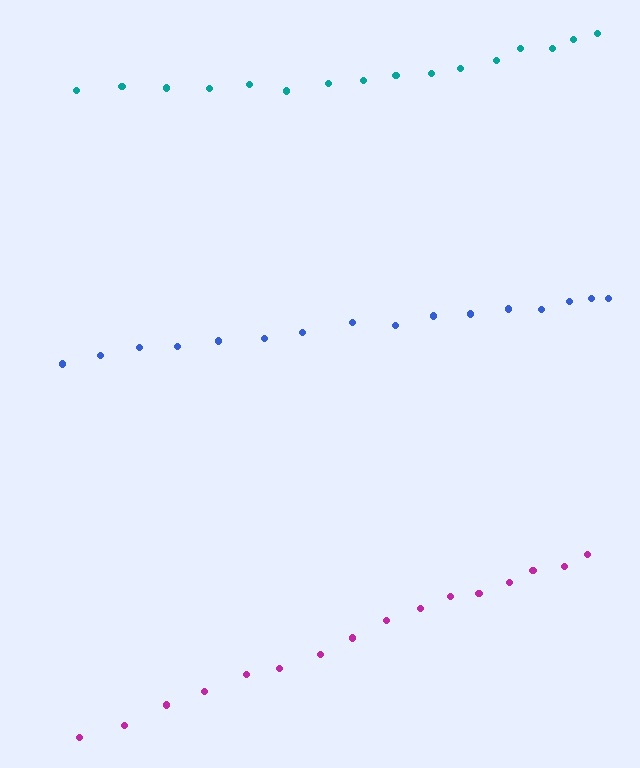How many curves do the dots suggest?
There are 3 distinct paths.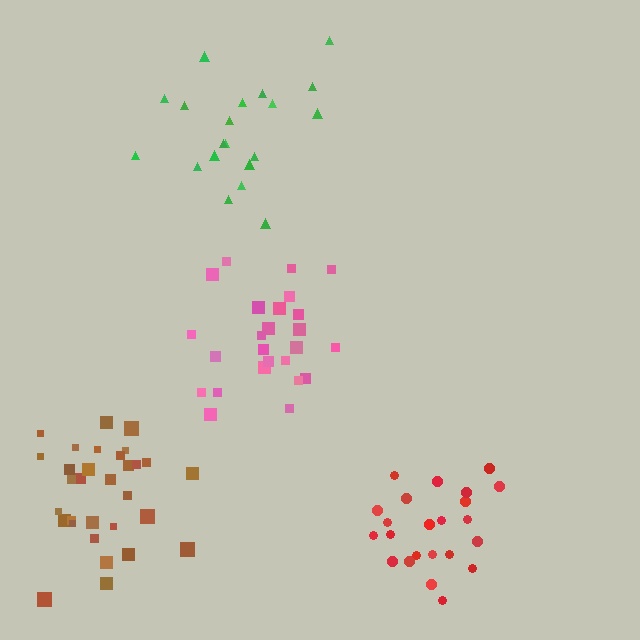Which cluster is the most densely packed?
Pink.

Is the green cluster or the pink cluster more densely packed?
Pink.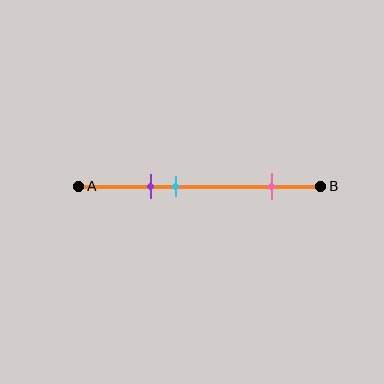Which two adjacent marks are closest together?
The purple and cyan marks are the closest adjacent pair.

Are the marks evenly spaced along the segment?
No, the marks are not evenly spaced.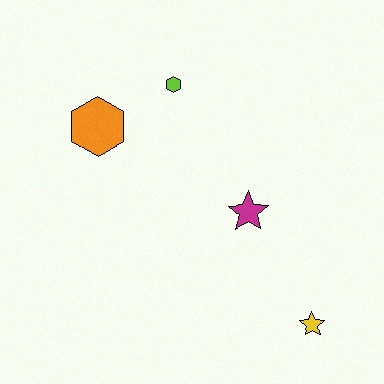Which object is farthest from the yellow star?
The orange hexagon is farthest from the yellow star.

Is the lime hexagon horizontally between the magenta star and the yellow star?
No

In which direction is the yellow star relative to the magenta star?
The yellow star is below the magenta star.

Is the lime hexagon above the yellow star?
Yes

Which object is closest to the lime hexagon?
The orange hexagon is closest to the lime hexagon.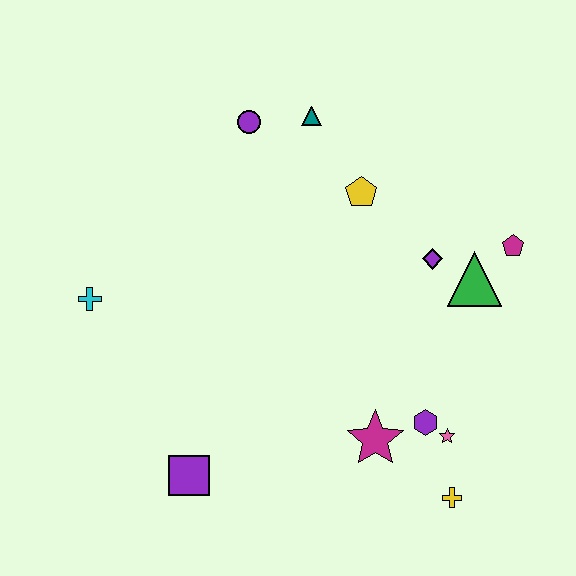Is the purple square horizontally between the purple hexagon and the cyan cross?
Yes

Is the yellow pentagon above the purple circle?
No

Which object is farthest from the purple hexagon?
The cyan cross is farthest from the purple hexagon.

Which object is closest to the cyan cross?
The purple square is closest to the cyan cross.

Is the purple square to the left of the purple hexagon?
Yes